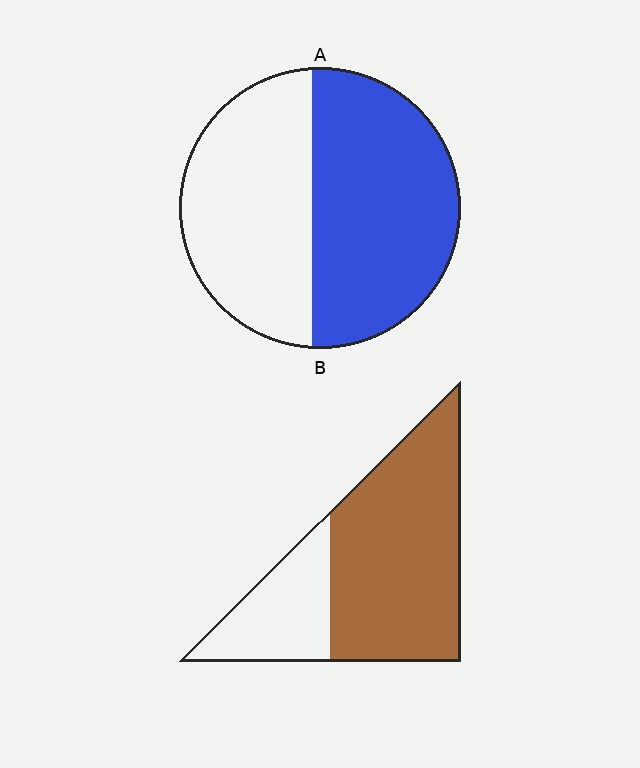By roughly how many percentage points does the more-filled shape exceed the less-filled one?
By roughly 20 percentage points (B over A).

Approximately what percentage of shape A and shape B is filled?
A is approximately 55% and B is approximately 70%.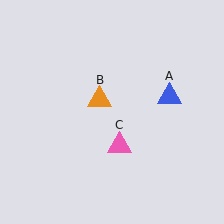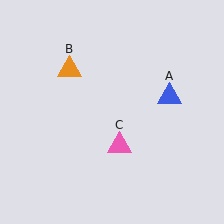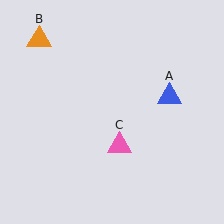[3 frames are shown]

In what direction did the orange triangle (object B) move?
The orange triangle (object B) moved up and to the left.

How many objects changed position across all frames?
1 object changed position: orange triangle (object B).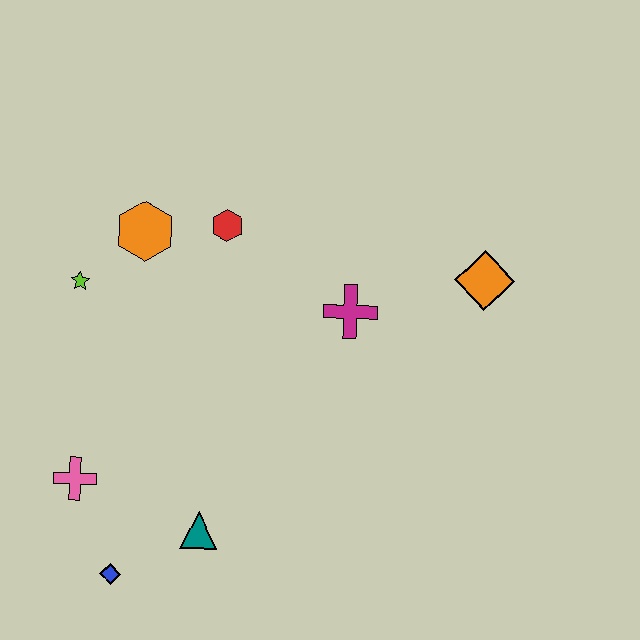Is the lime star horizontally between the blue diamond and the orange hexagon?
No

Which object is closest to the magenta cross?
The orange diamond is closest to the magenta cross.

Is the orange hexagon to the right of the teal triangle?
No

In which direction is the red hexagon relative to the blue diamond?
The red hexagon is above the blue diamond.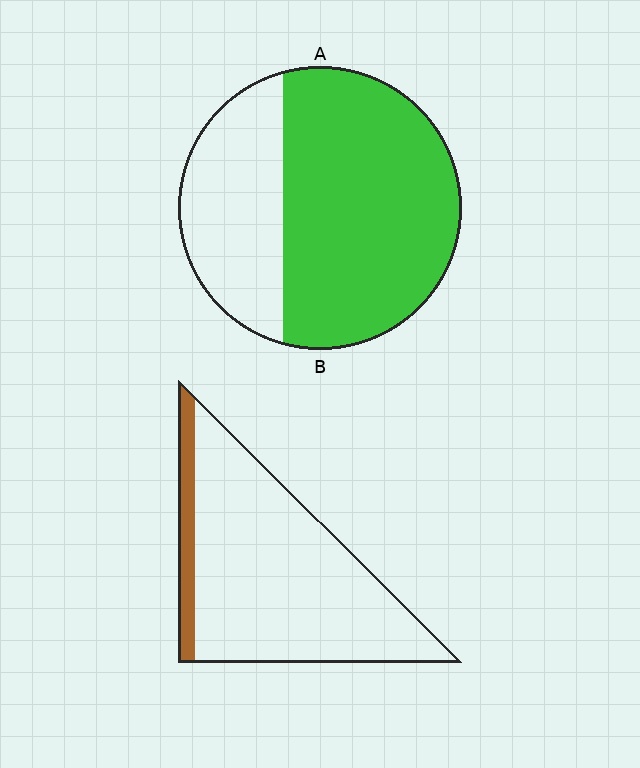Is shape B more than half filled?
No.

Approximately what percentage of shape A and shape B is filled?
A is approximately 65% and B is approximately 10%.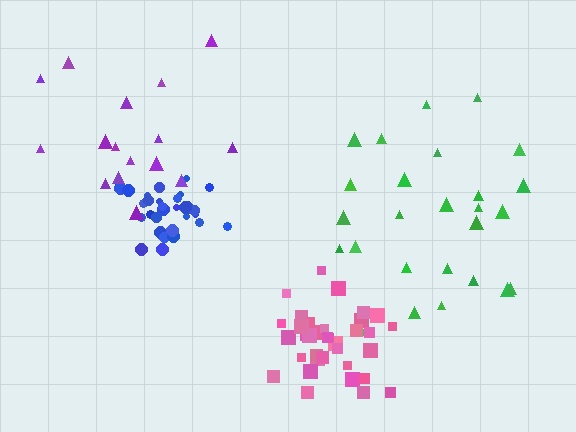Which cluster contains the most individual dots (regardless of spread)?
Pink (35).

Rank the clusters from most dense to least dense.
blue, pink, green, purple.